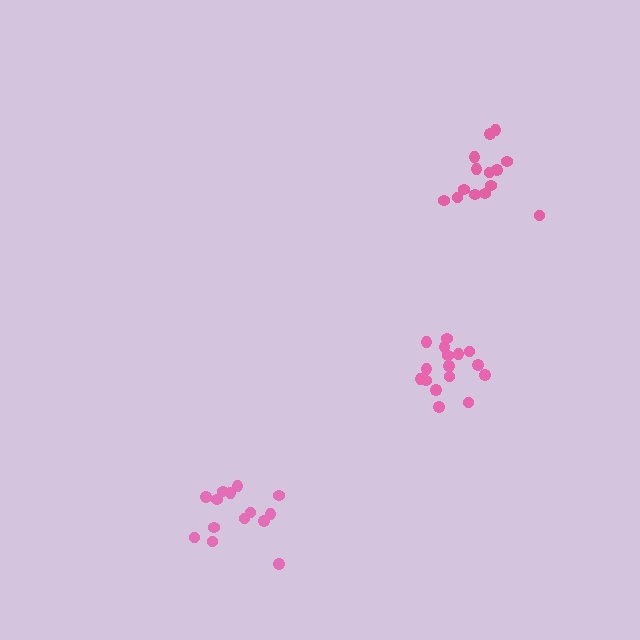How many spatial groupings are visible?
There are 3 spatial groupings.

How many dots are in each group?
Group 1: 14 dots, Group 2: 16 dots, Group 3: 14 dots (44 total).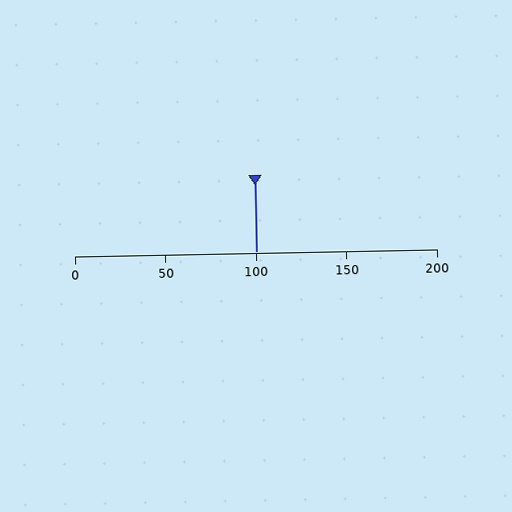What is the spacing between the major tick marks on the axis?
The major ticks are spaced 50 apart.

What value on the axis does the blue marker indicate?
The marker indicates approximately 100.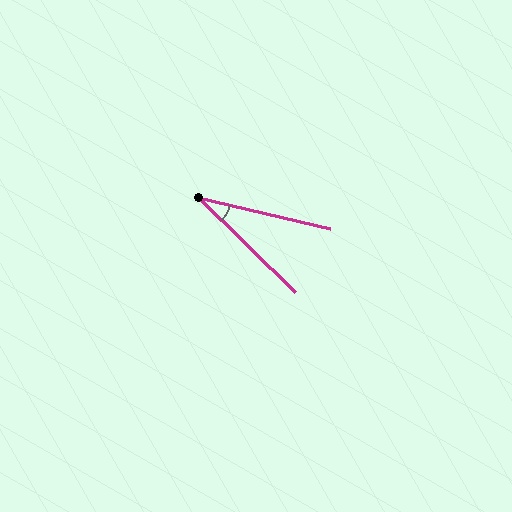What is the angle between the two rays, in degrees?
Approximately 31 degrees.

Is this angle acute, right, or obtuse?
It is acute.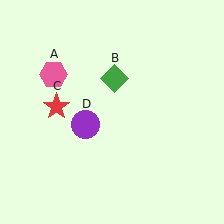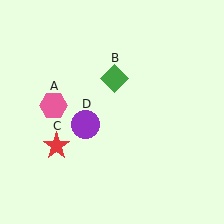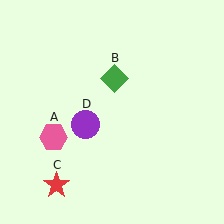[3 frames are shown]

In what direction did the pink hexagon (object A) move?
The pink hexagon (object A) moved down.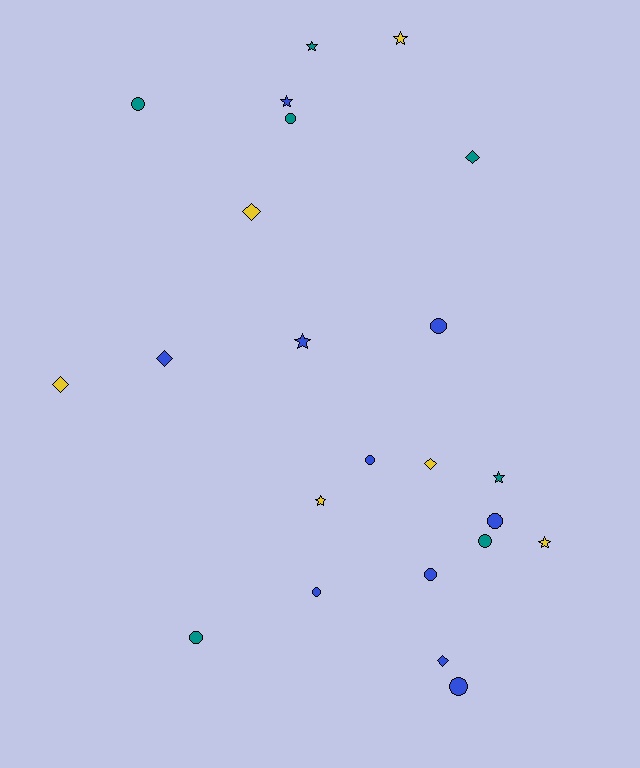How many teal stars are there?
There are 2 teal stars.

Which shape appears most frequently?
Circle, with 10 objects.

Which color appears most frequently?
Blue, with 10 objects.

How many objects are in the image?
There are 23 objects.